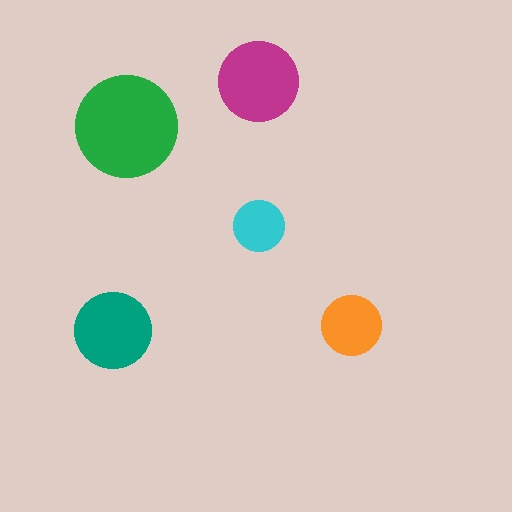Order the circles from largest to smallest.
the green one, the magenta one, the teal one, the orange one, the cyan one.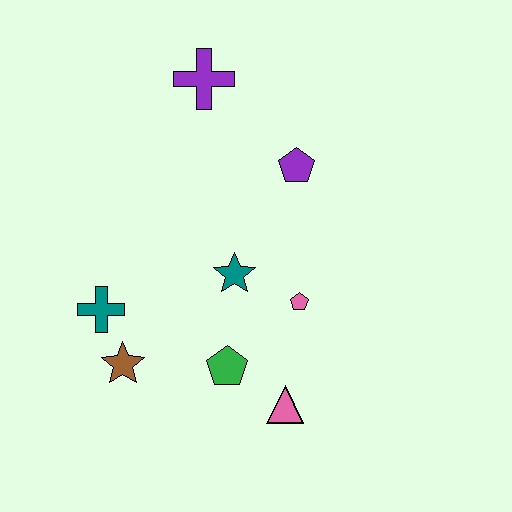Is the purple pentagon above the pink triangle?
Yes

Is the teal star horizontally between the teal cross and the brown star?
No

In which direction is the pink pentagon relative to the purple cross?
The pink pentagon is below the purple cross.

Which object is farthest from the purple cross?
The pink triangle is farthest from the purple cross.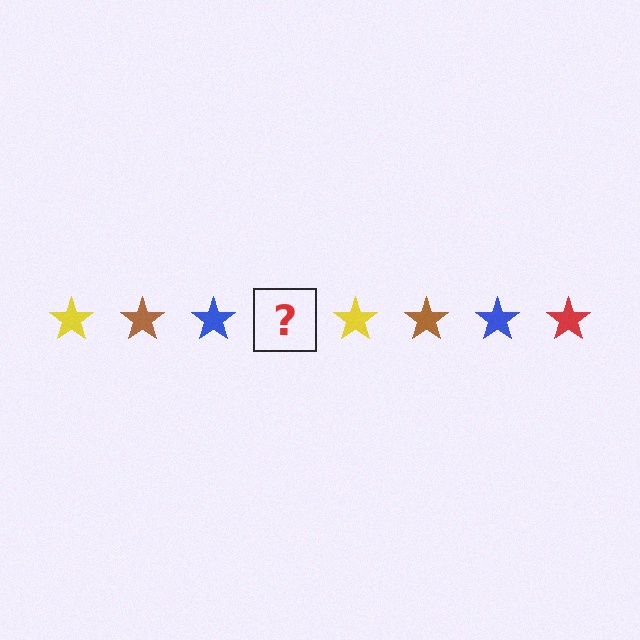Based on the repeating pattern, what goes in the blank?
The blank should be a red star.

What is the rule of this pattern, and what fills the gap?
The rule is that the pattern cycles through yellow, brown, blue, red stars. The gap should be filled with a red star.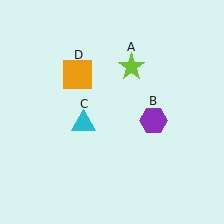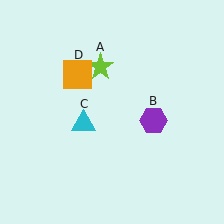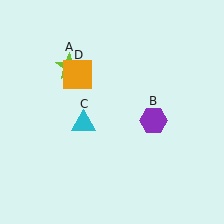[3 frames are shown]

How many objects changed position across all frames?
1 object changed position: lime star (object A).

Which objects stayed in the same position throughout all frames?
Purple hexagon (object B) and cyan triangle (object C) and orange square (object D) remained stationary.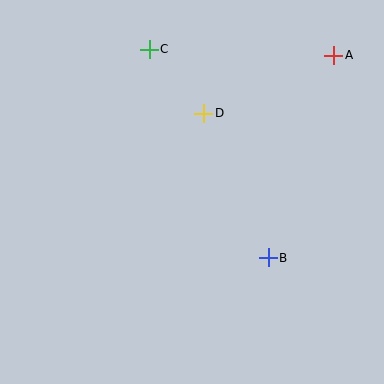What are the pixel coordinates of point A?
Point A is at (334, 55).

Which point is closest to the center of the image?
Point D at (204, 113) is closest to the center.